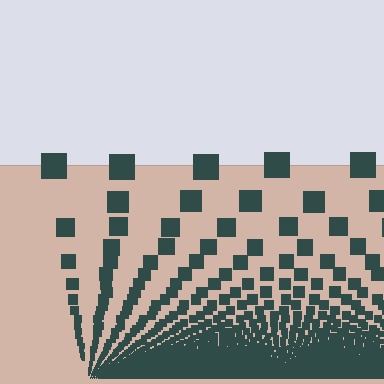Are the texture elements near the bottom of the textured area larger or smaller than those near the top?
Smaller. The gradient is inverted — elements near the bottom are smaller and denser.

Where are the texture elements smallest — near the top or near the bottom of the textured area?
Near the bottom.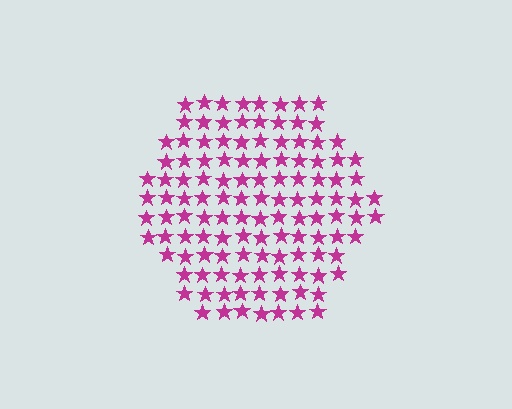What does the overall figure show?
The overall figure shows a hexagon.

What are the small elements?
The small elements are stars.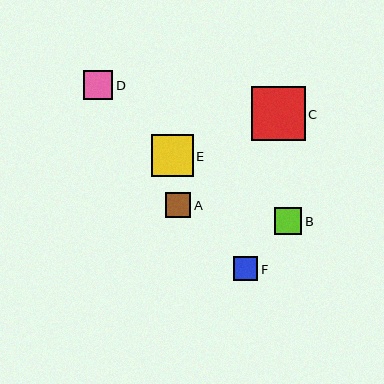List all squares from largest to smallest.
From largest to smallest: C, E, D, B, A, F.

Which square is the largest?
Square C is the largest with a size of approximately 54 pixels.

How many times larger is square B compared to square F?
Square B is approximately 1.1 times the size of square F.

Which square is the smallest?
Square F is the smallest with a size of approximately 24 pixels.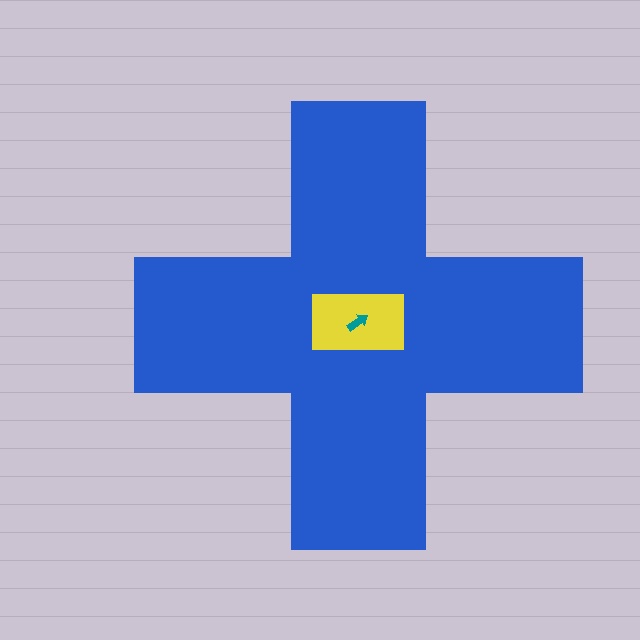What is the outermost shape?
The blue cross.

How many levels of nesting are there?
3.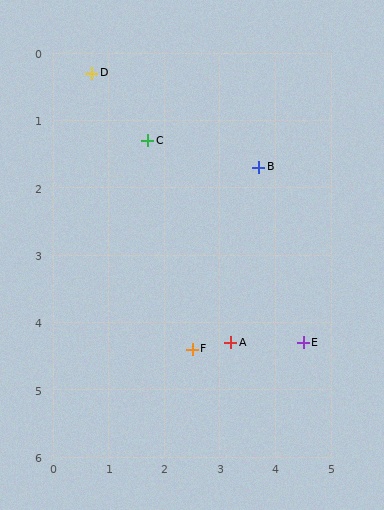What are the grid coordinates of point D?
Point D is at approximately (0.7, 0.3).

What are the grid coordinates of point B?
Point B is at approximately (3.7, 1.7).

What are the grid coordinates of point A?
Point A is at approximately (3.2, 4.3).